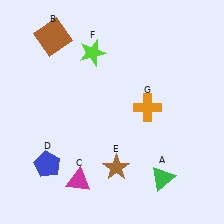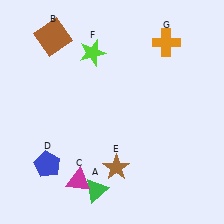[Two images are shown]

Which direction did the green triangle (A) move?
The green triangle (A) moved left.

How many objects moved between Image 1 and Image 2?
2 objects moved between the two images.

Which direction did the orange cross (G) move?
The orange cross (G) moved up.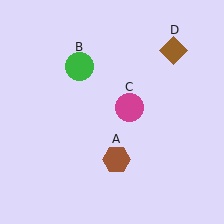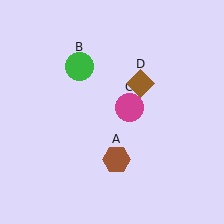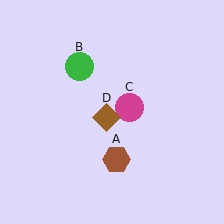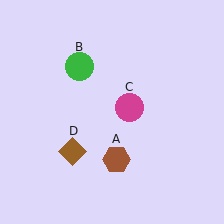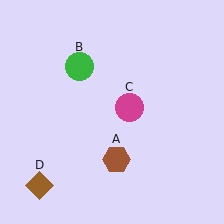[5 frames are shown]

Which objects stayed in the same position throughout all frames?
Brown hexagon (object A) and green circle (object B) and magenta circle (object C) remained stationary.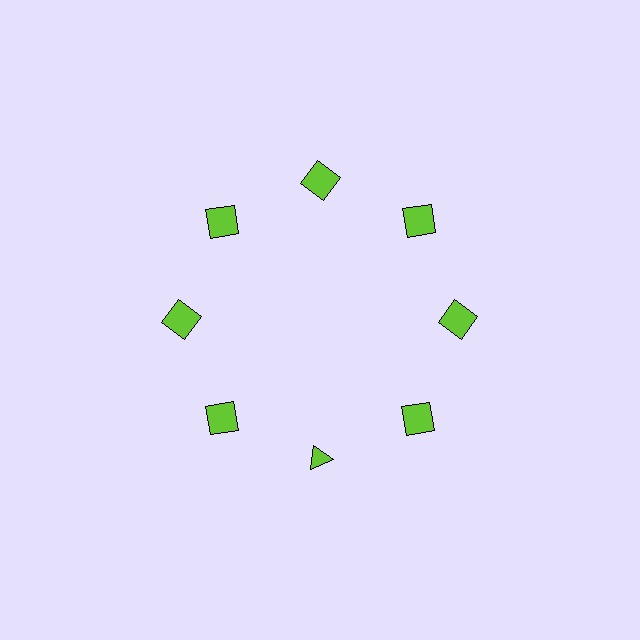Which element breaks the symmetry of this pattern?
The lime triangle at roughly the 6 o'clock position breaks the symmetry. All other shapes are lime squares.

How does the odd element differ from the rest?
It has a different shape: triangle instead of square.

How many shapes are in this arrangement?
There are 8 shapes arranged in a ring pattern.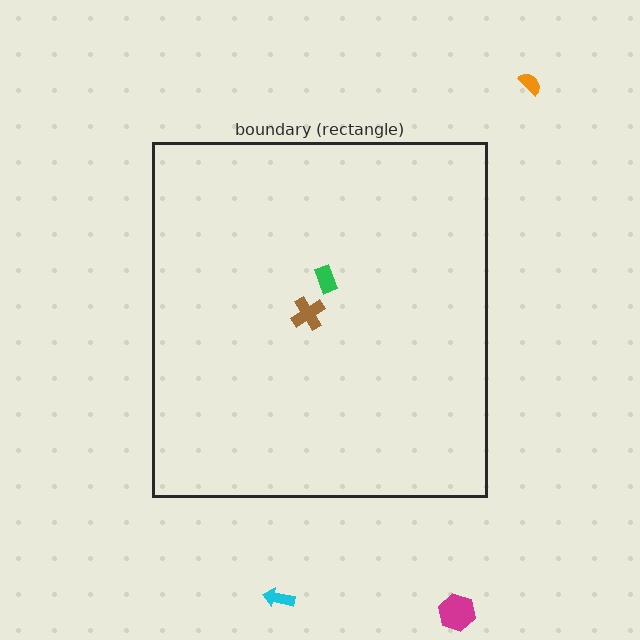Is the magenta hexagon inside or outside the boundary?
Outside.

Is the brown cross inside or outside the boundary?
Inside.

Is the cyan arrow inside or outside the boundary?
Outside.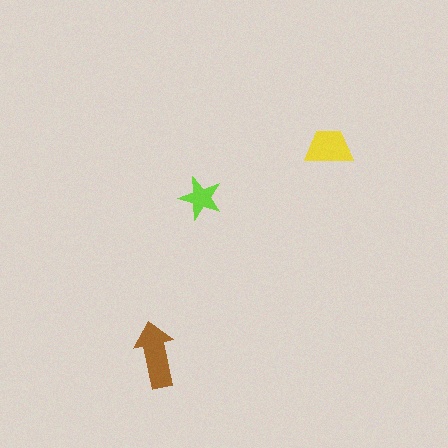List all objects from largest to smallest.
The brown arrow, the yellow trapezoid, the lime star.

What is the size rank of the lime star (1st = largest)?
3rd.